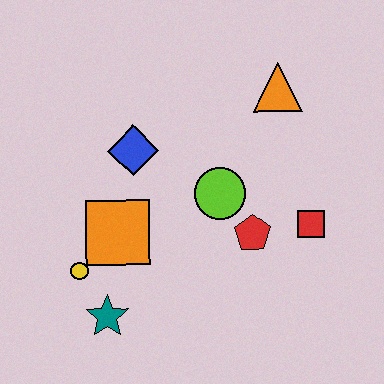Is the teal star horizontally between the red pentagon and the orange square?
No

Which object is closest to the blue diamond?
The orange square is closest to the blue diamond.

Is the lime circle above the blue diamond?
No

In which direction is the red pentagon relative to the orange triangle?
The red pentagon is below the orange triangle.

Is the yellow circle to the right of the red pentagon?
No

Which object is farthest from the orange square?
The orange triangle is farthest from the orange square.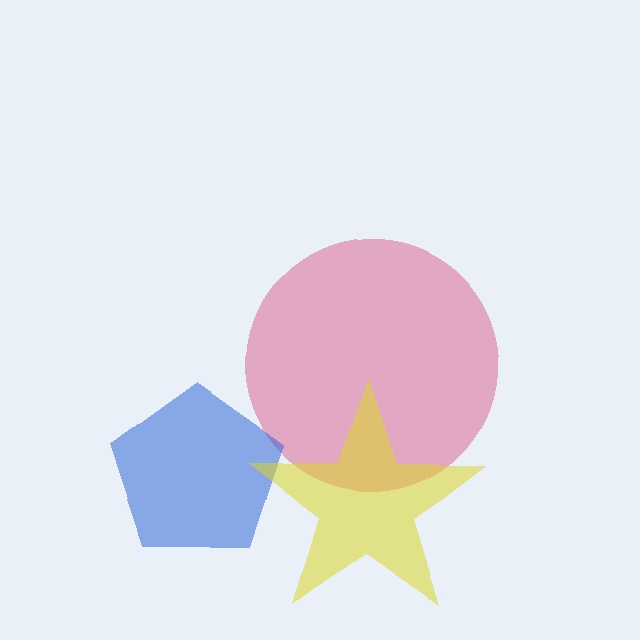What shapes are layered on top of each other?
The layered shapes are: a pink circle, a blue pentagon, a yellow star.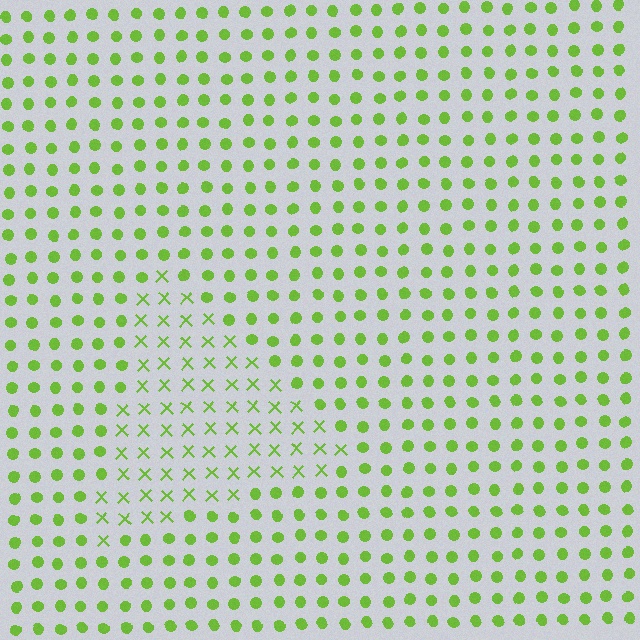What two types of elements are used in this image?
The image uses X marks inside the triangle region and circles outside it.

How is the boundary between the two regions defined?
The boundary is defined by a change in element shape: X marks inside vs. circles outside. All elements share the same color and spacing.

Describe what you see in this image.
The image is filled with small lime elements arranged in a uniform grid. A triangle-shaped region contains X marks, while the surrounding area contains circles. The boundary is defined purely by the change in element shape.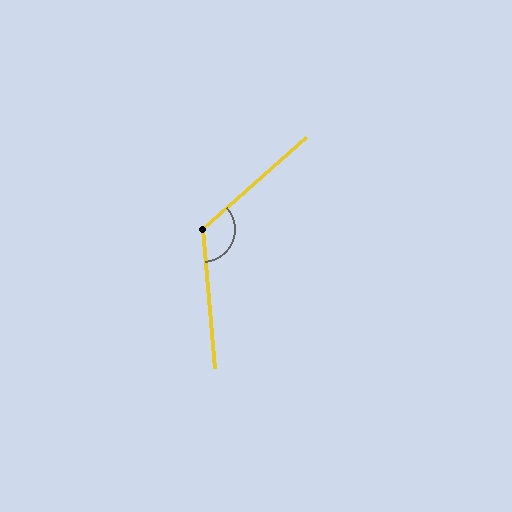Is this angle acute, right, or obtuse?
It is obtuse.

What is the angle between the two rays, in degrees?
Approximately 126 degrees.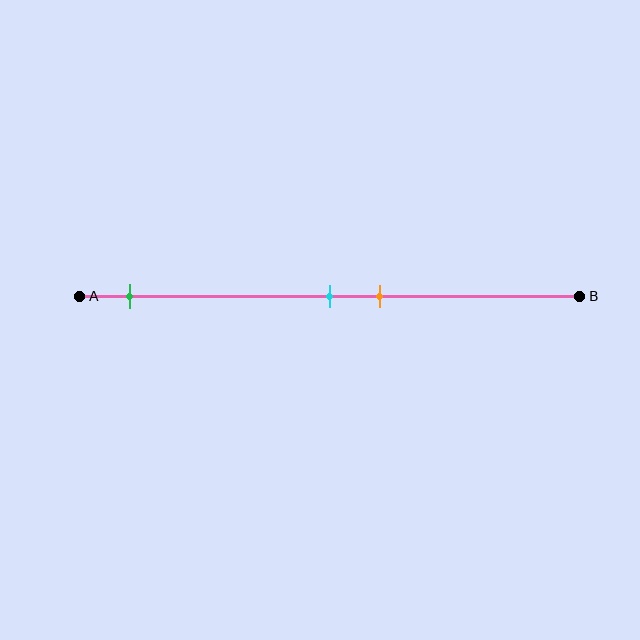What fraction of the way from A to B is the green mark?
The green mark is approximately 10% (0.1) of the way from A to B.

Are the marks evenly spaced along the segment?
No, the marks are not evenly spaced.